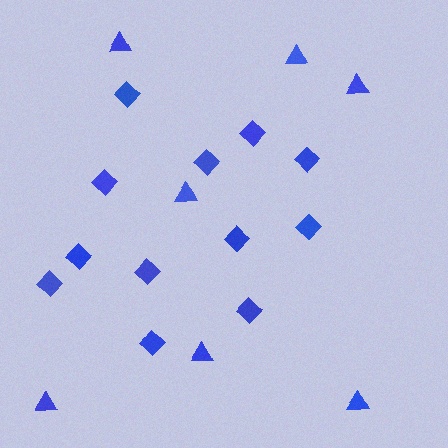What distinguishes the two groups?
There are 2 groups: one group of diamonds (12) and one group of triangles (7).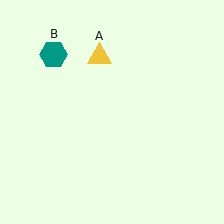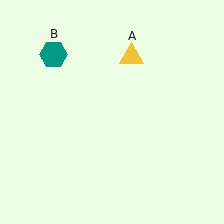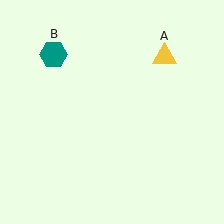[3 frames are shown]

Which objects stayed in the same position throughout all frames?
Teal hexagon (object B) remained stationary.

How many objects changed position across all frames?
1 object changed position: yellow triangle (object A).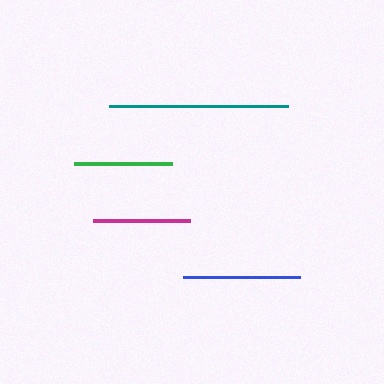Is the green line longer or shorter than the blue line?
The blue line is longer than the green line.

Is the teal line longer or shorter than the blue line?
The teal line is longer than the blue line.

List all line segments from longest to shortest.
From longest to shortest: teal, blue, green, magenta.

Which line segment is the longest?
The teal line is the longest at approximately 179 pixels.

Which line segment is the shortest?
The magenta line is the shortest at approximately 96 pixels.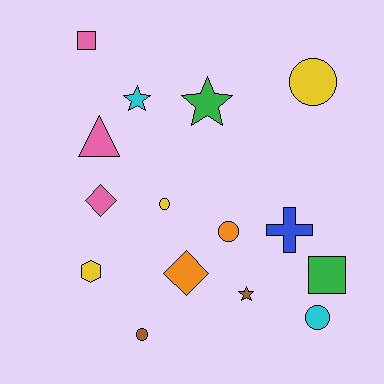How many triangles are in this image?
There is 1 triangle.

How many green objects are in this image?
There are 2 green objects.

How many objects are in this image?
There are 15 objects.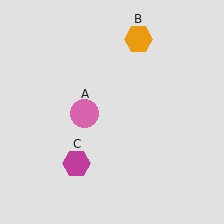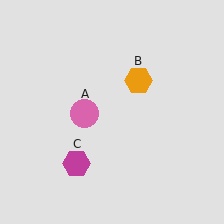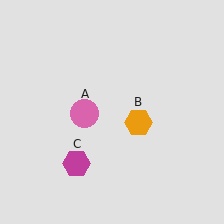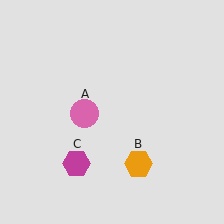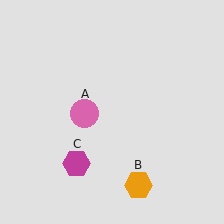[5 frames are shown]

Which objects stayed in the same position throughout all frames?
Pink circle (object A) and magenta hexagon (object C) remained stationary.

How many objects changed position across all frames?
1 object changed position: orange hexagon (object B).